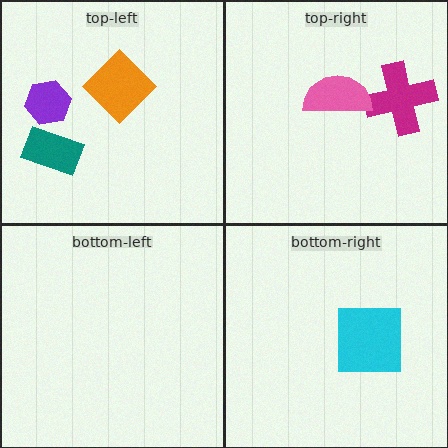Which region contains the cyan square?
The bottom-right region.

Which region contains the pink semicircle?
The top-right region.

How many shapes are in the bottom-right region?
1.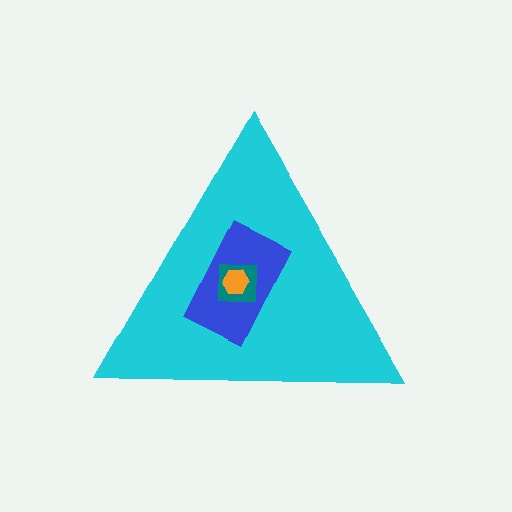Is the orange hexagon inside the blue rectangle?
Yes.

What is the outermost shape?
The cyan triangle.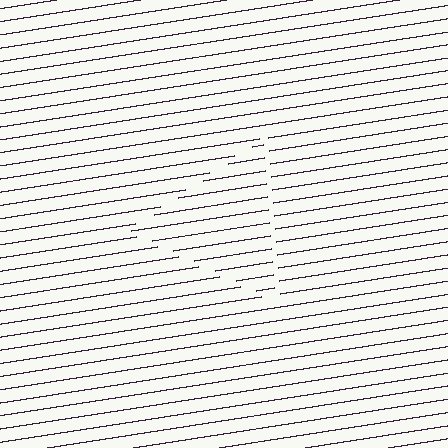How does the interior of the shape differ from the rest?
The interior of the shape contains the same grating, shifted by half a period — the contour is defined by the phase discontinuity where line-ends from the inner and outer gratings abut.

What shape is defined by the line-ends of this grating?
An illusory triangle. The interior of the shape contains the same grating, shifted by half a period — the contour is defined by the phase discontinuity where line-ends from the inner and outer gratings abut.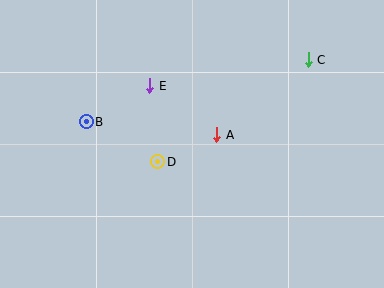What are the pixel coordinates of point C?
Point C is at (308, 60).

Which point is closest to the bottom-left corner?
Point B is closest to the bottom-left corner.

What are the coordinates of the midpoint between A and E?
The midpoint between A and E is at (183, 110).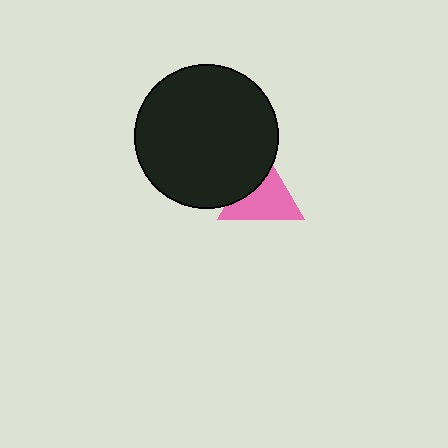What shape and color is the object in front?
The object in front is a black circle.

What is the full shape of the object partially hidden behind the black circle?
The partially hidden object is a pink triangle.